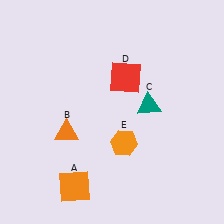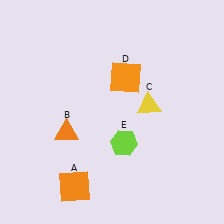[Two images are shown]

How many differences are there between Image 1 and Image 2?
There are 3 differences between the two images.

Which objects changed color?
C changed from teal to yellow. D changed from red to orange. E changed from orange to lime.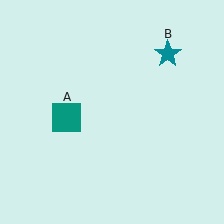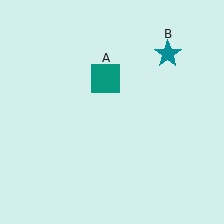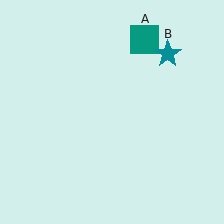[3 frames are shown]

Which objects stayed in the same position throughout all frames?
Teal star (object B) remained stationary.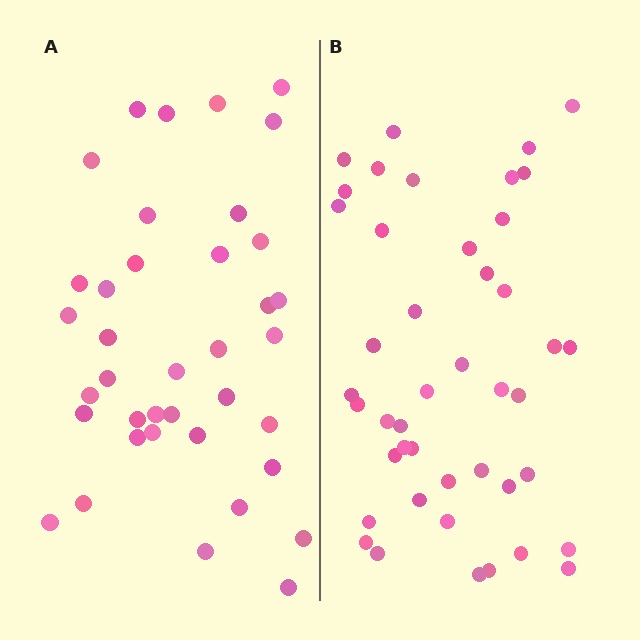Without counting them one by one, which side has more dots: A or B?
Region B (the right region) has more dots.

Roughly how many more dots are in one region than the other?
Region B has about 6 more dots than region A.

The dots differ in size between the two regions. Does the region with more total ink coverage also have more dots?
No. Region A has more total ink coverage because its dots are larger, but region B actually contains more individual dots. Total area can be misleading — the number of items is what matters here.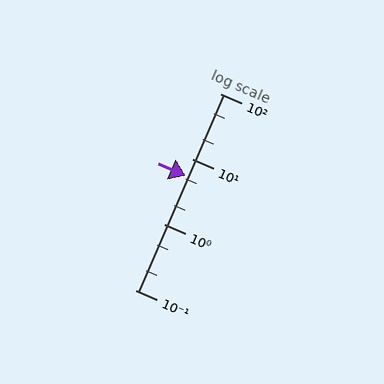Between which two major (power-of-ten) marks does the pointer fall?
The pointer is between 1 and 10.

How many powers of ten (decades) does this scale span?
The scale spans 3 decades, from 0.1 to 100.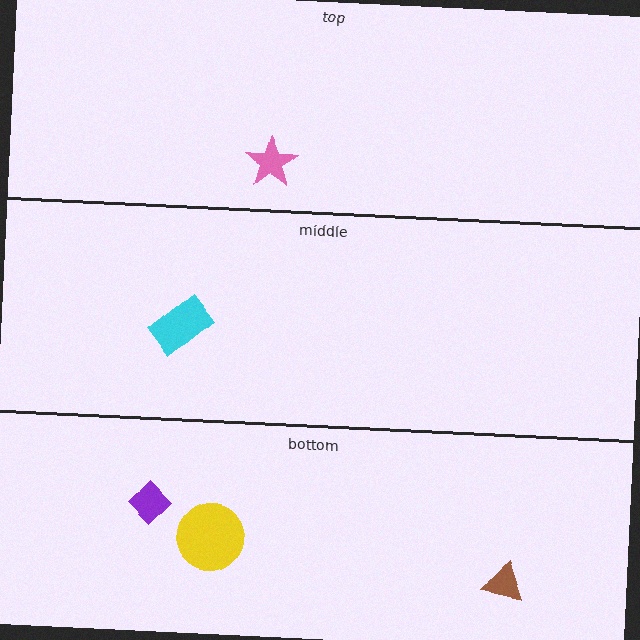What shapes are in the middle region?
The cyan rectangle.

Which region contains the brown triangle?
The bottom region.